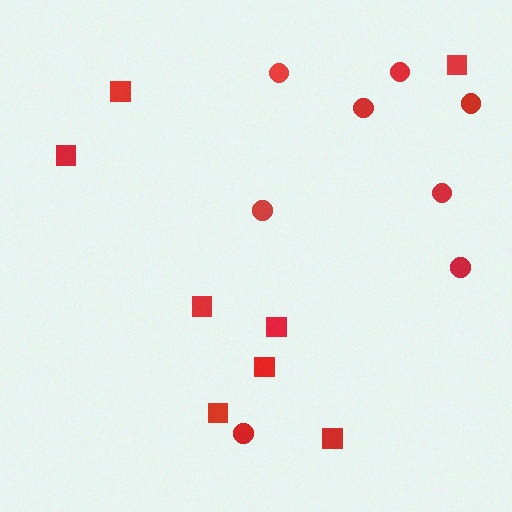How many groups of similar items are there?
There are 2 groups: one group of squares (8) and one group of circles (8).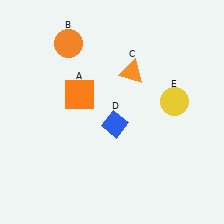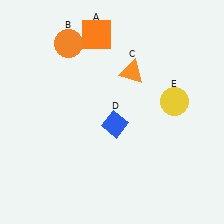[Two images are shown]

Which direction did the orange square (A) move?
The orange square (A) moved up.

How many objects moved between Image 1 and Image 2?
1 object moved between the two images.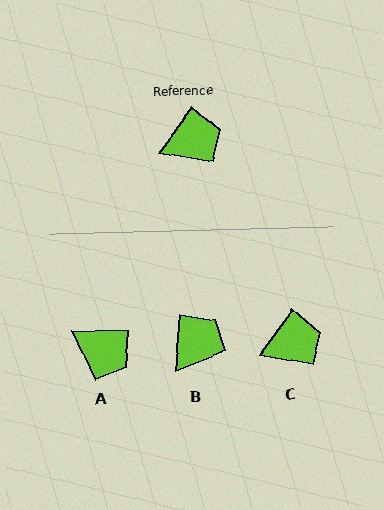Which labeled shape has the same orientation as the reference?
C.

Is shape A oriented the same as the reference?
No, it is off by about 54 degrees.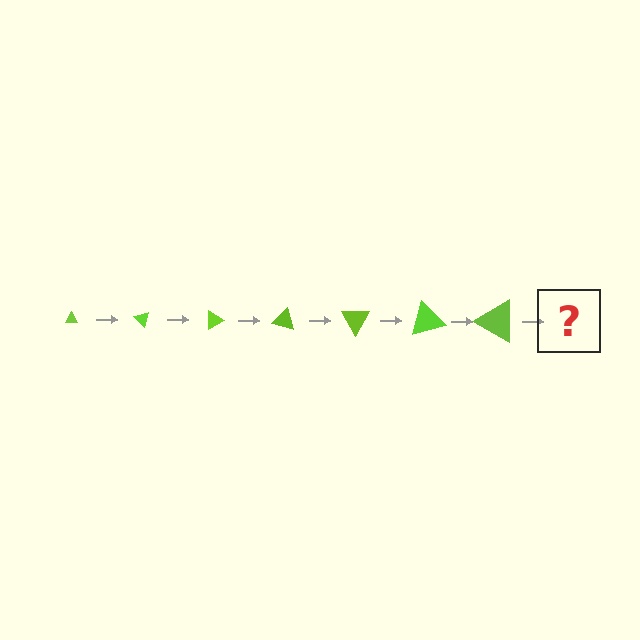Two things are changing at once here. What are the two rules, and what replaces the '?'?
The two rules are that the triangle grows larger each step and it rotates 45 degrees each step. The '?' should be a triangle, larger than the previous one and rotated 315 degrees from the start.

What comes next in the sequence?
The next element should be a triangle, larger than the previous one and rotated 315 degrees from the start.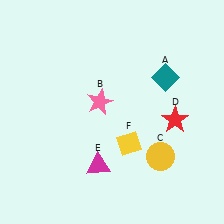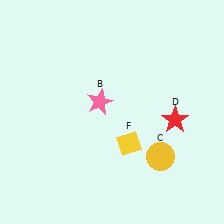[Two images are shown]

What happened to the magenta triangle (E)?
The magenta triangle (E) was removed in Image 2. It was in the bottom-left area of Image 1.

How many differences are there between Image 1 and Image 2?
There are 2 differences between the two images.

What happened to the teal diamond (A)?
The teal diamond (A) was removed in Image 2. It was in the top-right area of Image 1.